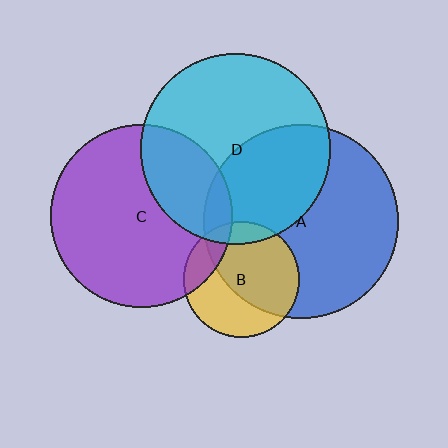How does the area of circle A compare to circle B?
Approximately 2.8 times.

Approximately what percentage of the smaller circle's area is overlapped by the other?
Approximately 20%.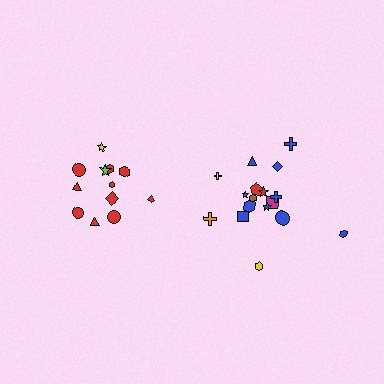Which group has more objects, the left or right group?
The right group.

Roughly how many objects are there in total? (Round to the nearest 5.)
Roughly 30 objects in total.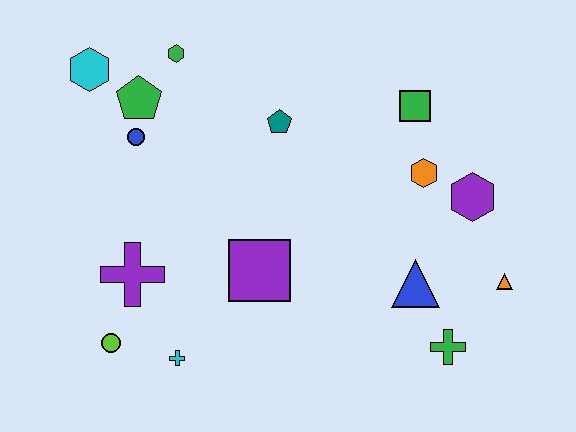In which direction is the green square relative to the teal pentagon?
The green square is to the right of the teal pentagon.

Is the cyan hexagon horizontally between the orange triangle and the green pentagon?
No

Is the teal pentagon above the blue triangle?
Yes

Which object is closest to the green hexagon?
The green pentagon is closest to the green hexagon.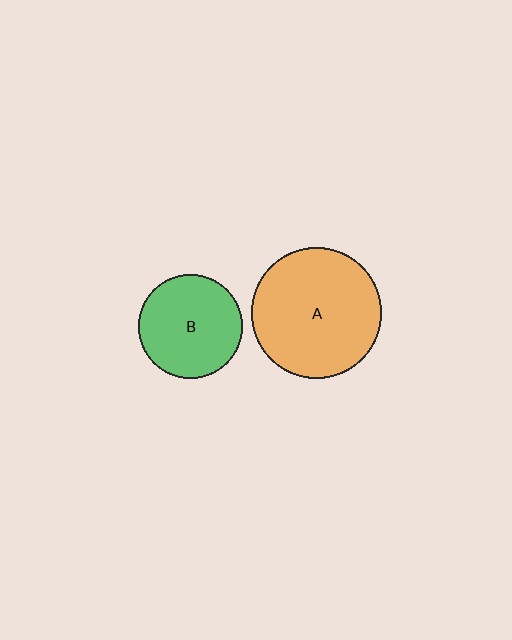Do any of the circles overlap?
No, none of the circles overlap.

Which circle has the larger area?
Circle A (orange).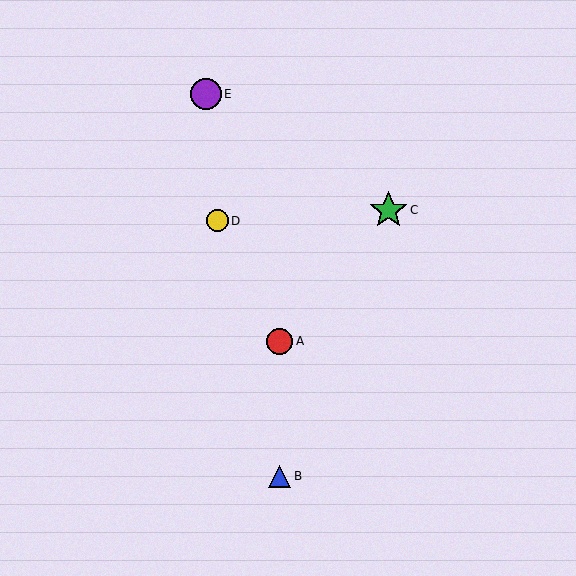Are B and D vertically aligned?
No, B is at x≈280 and D is at x≈217.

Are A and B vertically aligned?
Yes, both are at x≈280.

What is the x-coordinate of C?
Object C is at x≈388.